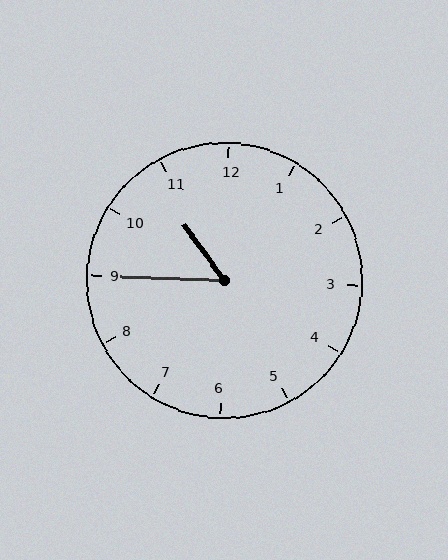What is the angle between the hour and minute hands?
Approximately 52 degrees.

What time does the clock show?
10:45.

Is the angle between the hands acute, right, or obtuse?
It is acute.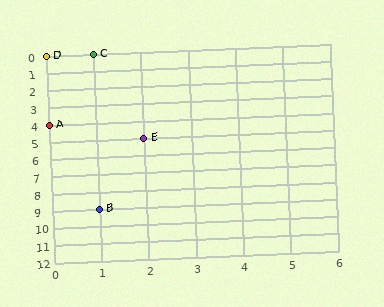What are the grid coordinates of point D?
Point D is at grid coordinates (0, 0).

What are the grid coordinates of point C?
Point C is at grid coordinates (1, 0).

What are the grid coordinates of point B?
Point B is at grid coordinates (1, 9).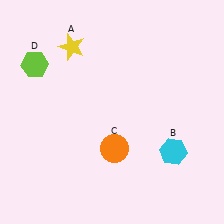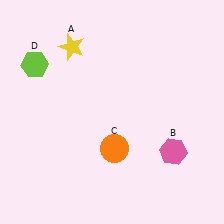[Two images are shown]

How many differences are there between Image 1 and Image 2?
There is 1 difference between the two images.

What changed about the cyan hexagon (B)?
In Image 1, B is cyan. In Image 2, it changed to pink.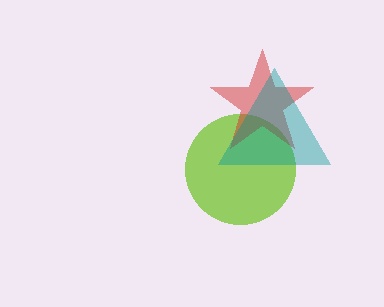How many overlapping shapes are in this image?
There are 3 overlapping shapes in the image.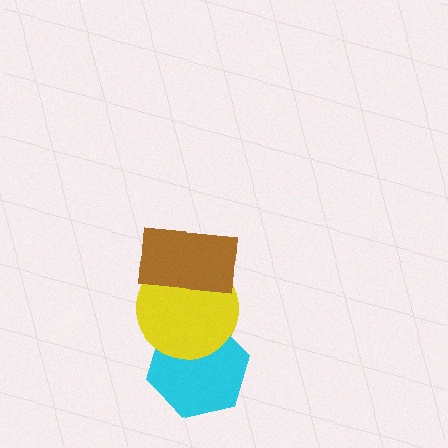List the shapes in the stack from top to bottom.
From top to bottom: the brown rectangle, the yellow circle, the cyan hexagon.